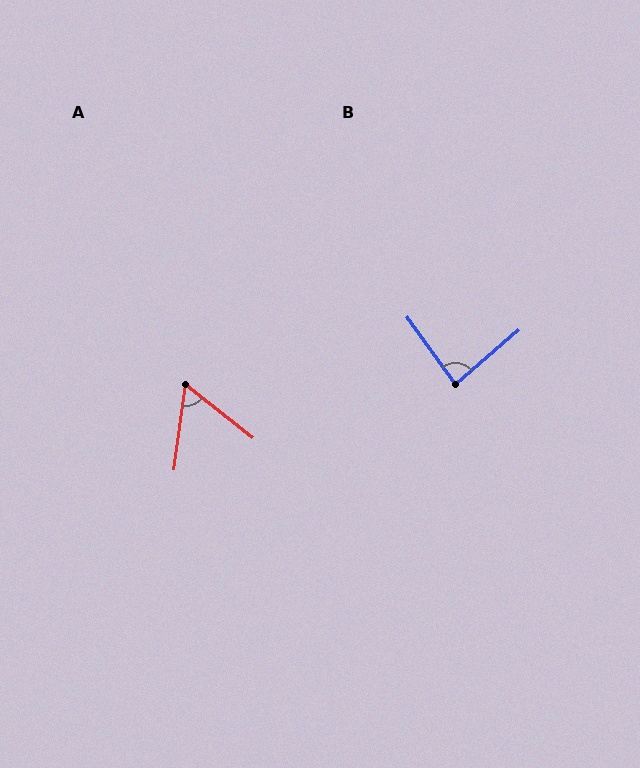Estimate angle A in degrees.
Approximately 59 degrees.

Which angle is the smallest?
A, at approximately 59 degrees.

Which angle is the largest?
B, at approximately 85 degrees.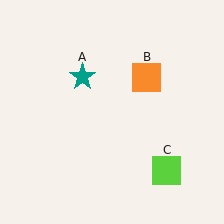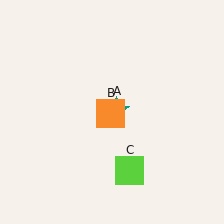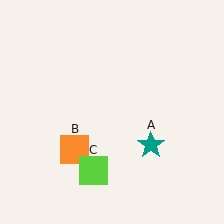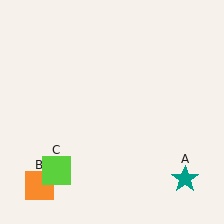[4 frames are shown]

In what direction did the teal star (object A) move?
The teal star (object A) moved down and to the right.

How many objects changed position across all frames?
3 objects changed position: teal star (object A), orange square (object B), lime square (object C).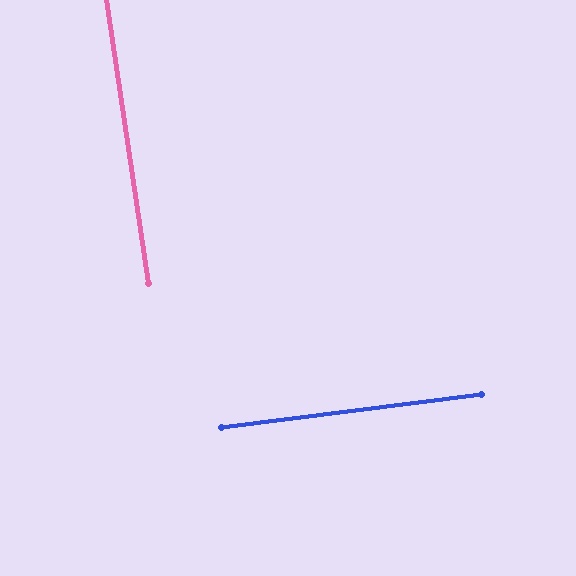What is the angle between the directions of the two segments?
Approximately 89 degrees.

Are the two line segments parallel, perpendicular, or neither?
Perpendicular — they meet at approximately 89°.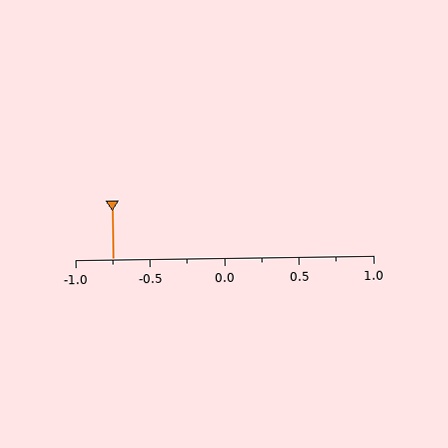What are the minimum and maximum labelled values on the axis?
The axis runs from -1.0 to 1.0.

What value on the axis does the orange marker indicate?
The marker indicates approximately -0.75.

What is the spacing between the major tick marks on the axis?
The major ticks are spaced 0.5 apart.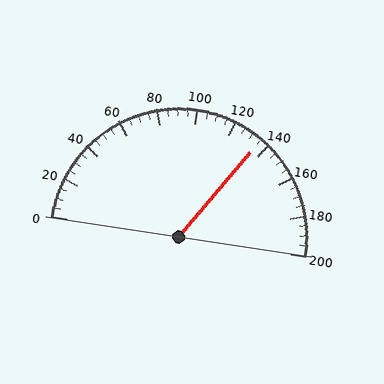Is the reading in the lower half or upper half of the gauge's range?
The reading is in the upper half of the range (0 to 200).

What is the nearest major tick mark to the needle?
The nearest major tick mark is 140.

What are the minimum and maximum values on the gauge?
The gauge ranges from 0 to 200.